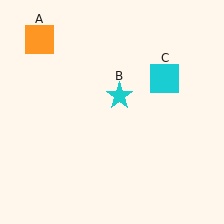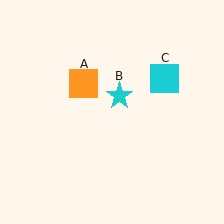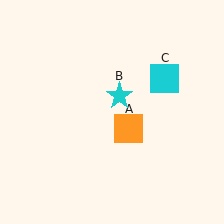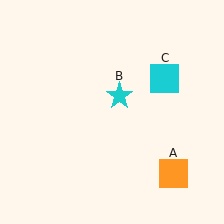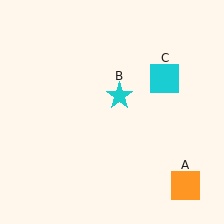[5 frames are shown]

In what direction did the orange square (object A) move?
The orange square (object A) moved down and to the right.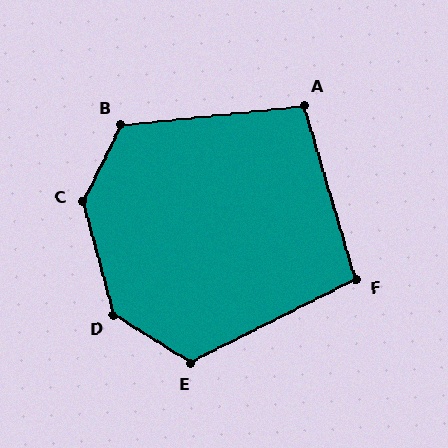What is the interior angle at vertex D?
Approximately 137 degrees (obtuse).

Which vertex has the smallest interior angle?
F, at approximately 100 degrees.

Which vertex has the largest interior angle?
C, at approximately 138 degrees.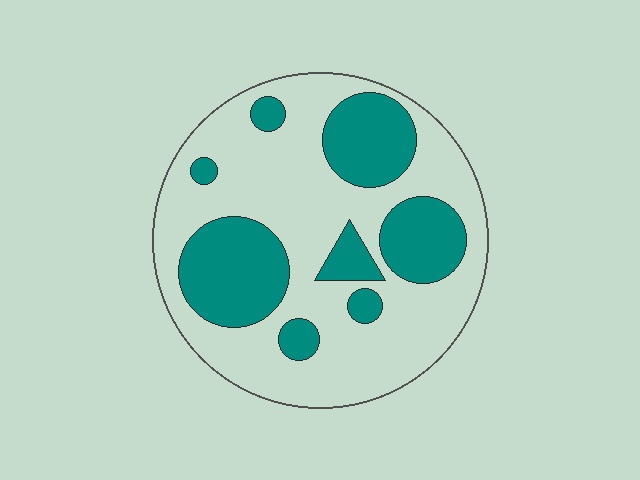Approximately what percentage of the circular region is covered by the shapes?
Approximately 35%.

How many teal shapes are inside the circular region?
8.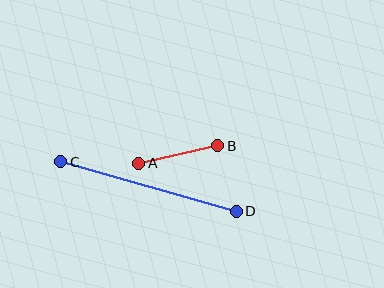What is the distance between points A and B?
The distance is approximately 81 pixels.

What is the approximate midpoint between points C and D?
The midpoint is at approximately (148, 187) pixels.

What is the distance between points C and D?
The distance is approximately 183 pixels.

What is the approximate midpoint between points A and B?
The midpoint is at approximately (178, 155) pixels.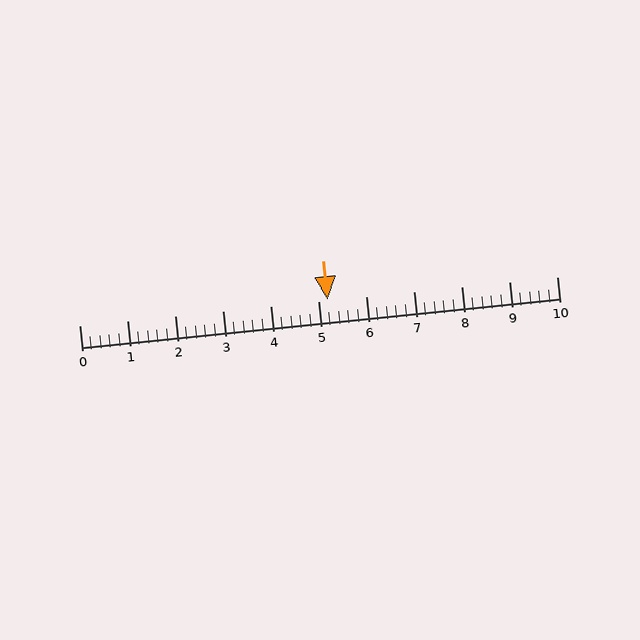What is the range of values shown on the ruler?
The ruler shows values from 0 to 10.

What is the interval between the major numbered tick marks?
The major tick marks are spaced 1 units apart.